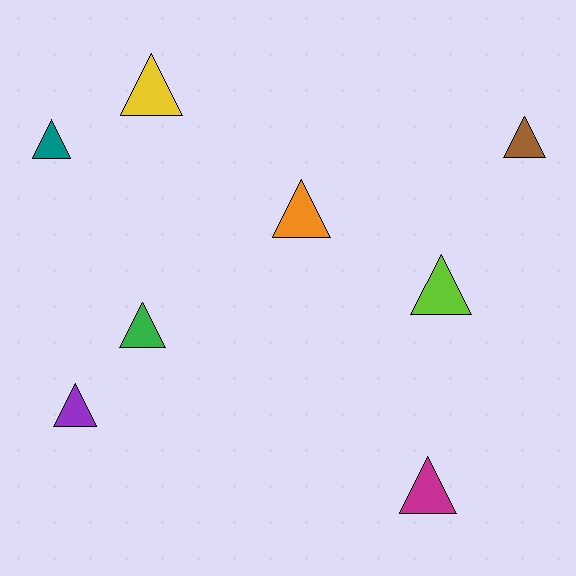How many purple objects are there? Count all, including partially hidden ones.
There is 1 purple object.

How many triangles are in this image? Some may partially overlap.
There are 8 triangles.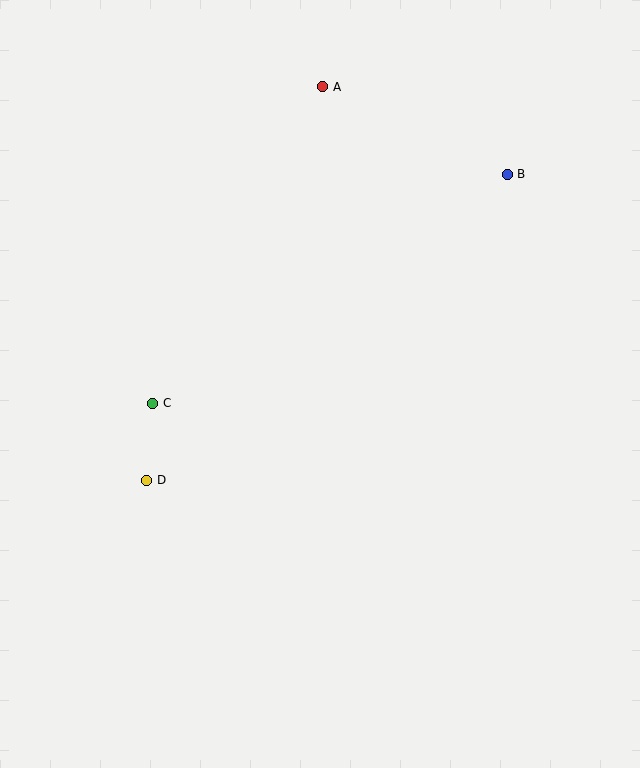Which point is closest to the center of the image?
Point C at (153, 403) is closest to the center.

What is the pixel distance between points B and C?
The distance between B and C is 422 pixels.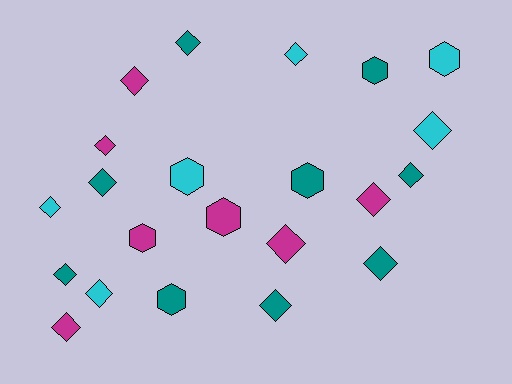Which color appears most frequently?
Teal, with 9 objects.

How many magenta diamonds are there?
There are 5 magenta diamonds.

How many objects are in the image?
There are 22 objects.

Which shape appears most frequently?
Diamond, with 15 objects.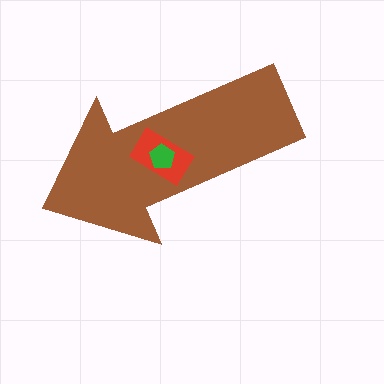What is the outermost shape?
The brown arrow.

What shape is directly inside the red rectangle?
The green pentagon.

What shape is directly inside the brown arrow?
The red rectangle.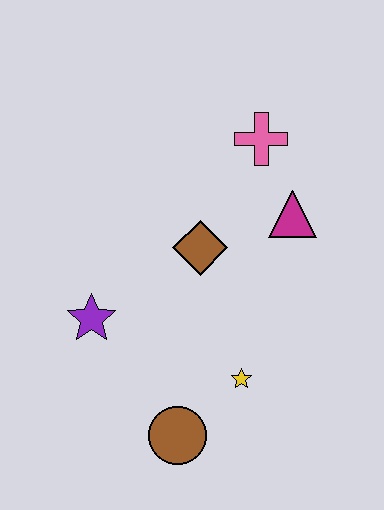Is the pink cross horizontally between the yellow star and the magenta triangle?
Yes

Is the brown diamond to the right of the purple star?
Yes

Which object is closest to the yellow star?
The brown circle is closest to the yellow star.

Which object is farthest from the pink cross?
The brown circle is farthest from the pink cross.